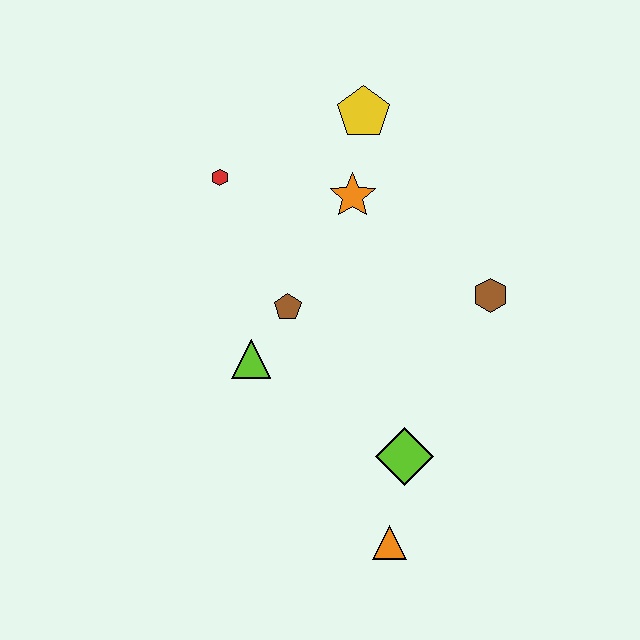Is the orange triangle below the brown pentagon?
Yes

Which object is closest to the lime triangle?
The brown pentagon is closest to the lime triangle.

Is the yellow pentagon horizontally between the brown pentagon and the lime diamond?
Yes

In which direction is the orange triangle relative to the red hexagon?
The orange triangle is below the red hexagon.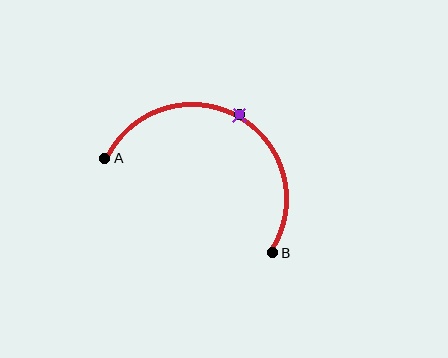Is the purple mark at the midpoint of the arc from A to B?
Yes. The purple mark lies on the arc at equal arc-length from both A and B — it is the arc midpoint.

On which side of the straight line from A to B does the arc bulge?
The arc bulges above the straight line connecting A and B.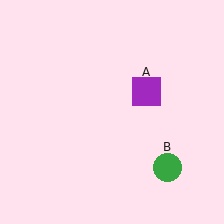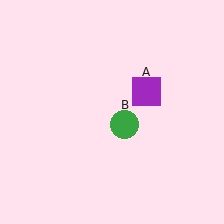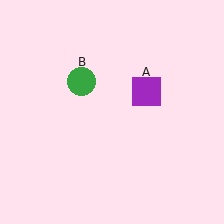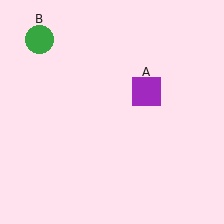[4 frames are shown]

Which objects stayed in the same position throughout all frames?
Purple square (object A) remained stationary.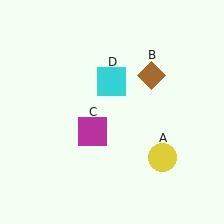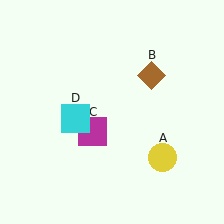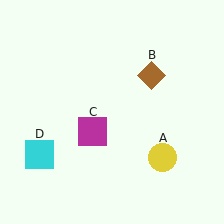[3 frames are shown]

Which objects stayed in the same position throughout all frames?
Yellow circle (object A) and brown diamond (object B) and magenta square (object C) remained stationary.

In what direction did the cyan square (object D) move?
The cyan square (object D) moved down and to the left.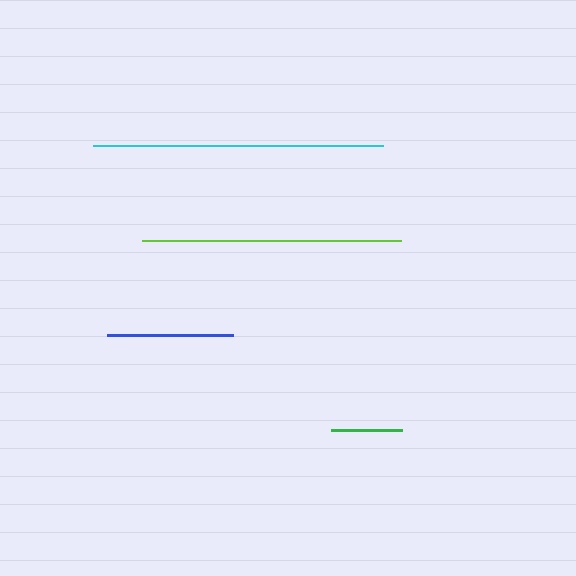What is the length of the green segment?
The green segment is approximately 71 pixels long.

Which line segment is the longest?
The cyan line is the longest at approximately 290 pixels.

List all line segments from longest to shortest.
From longest to shortest: cyan, lime, blue, green.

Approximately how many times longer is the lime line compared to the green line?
The lime line is approximately 3.6 times the length of the green line.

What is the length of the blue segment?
The blue segment is approximately 127 pixels long.